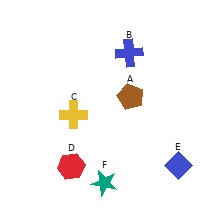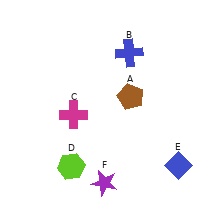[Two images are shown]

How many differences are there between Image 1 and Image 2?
There are 3 differences between the two images.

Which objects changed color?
C changed from yellow to magenta. D changed from red to lime. F changed from teal to purple.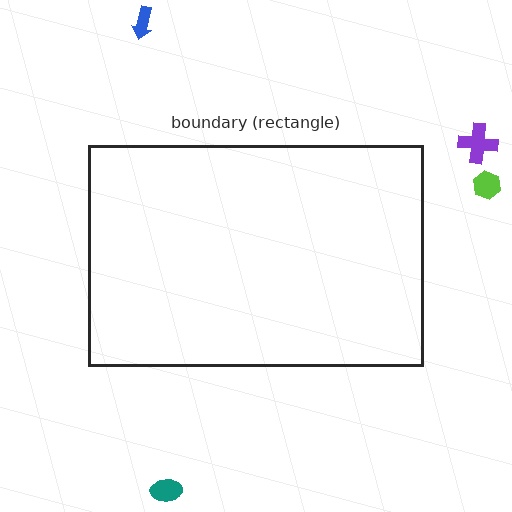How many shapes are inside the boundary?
0 inside, 4 outside.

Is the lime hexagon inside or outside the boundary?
Outside.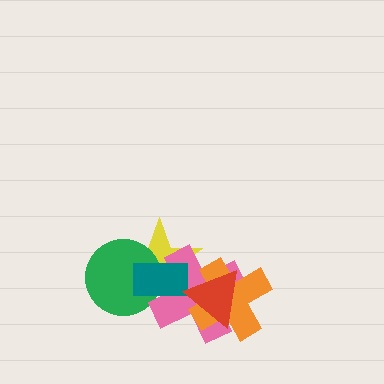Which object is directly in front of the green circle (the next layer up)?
The pink cross is directly in front of the green circle.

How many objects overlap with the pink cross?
5 objects overlap with the pink cross.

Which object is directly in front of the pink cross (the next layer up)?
The teal rectangle is directly in front of the pink cross.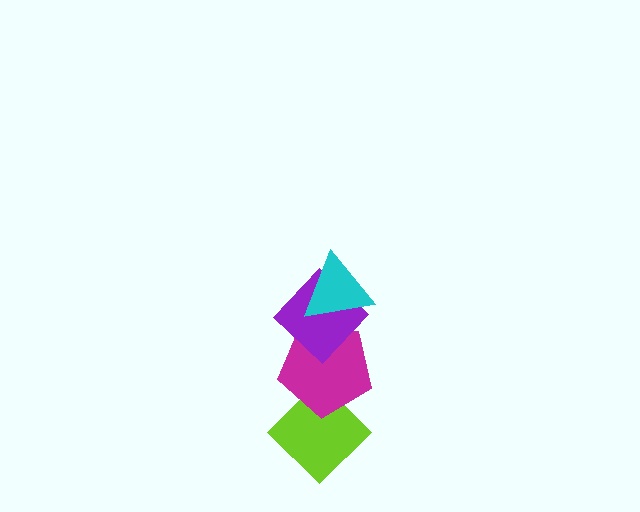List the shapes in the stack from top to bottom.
From top to bottom: the cyan triangle, the purple diamond, the magenta pentagon, the lime diamond.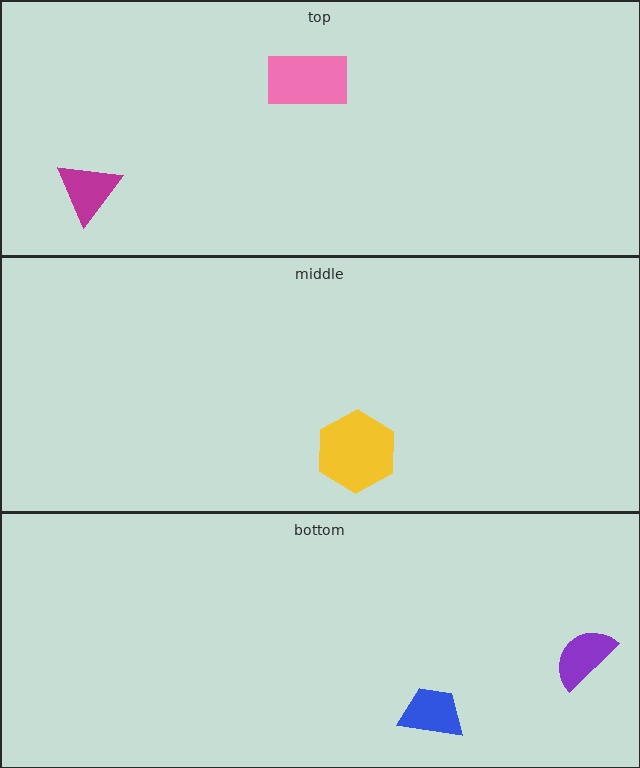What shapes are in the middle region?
The yellow hexagon.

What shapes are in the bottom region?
The purple semicircle, the blue trapezoid.